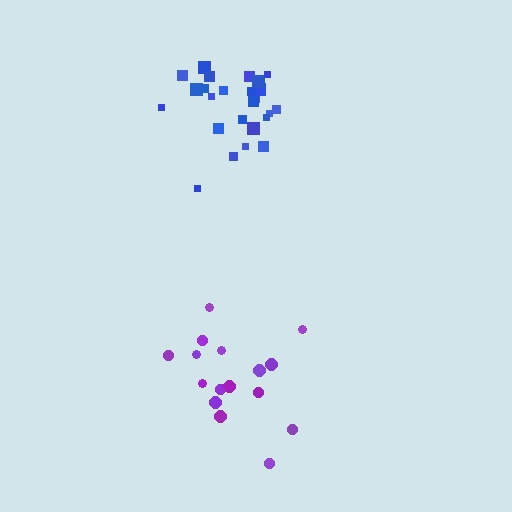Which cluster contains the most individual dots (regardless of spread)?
Blue (25).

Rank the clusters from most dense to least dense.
blue, purple.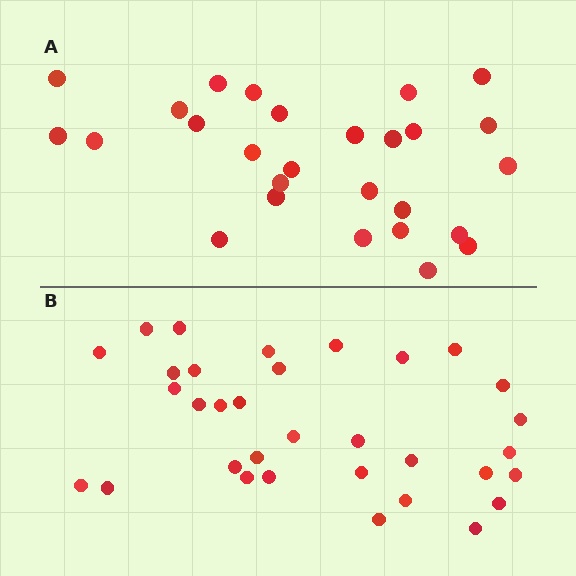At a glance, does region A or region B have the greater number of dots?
Region B (the bottom region) has more dots.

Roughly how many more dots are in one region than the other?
Region B has about 6 more dots than region A.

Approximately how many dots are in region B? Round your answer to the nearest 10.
About 30 dots. (The exact count is 33, which rounds to 30.)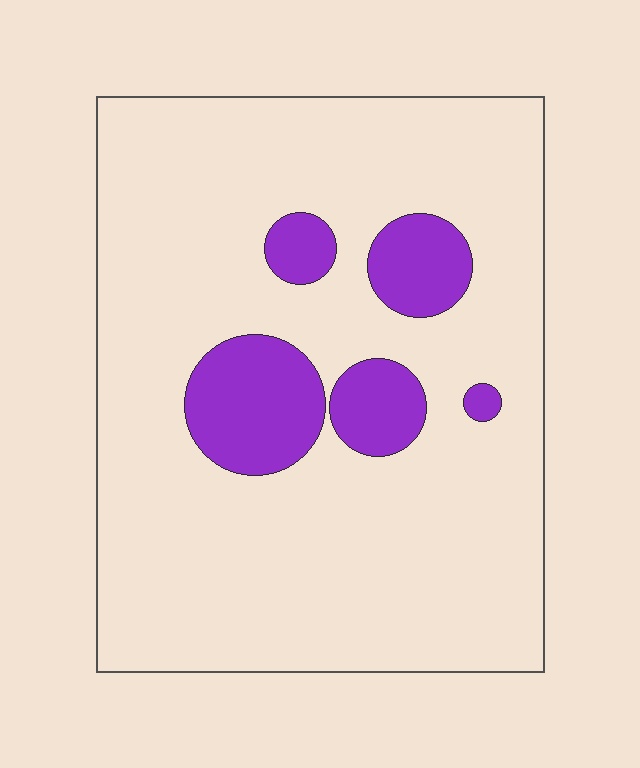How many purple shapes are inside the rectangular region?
5.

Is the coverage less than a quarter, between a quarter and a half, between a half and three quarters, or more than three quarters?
Less than a quarter.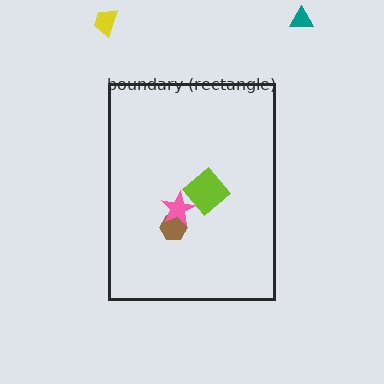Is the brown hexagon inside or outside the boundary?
Inside.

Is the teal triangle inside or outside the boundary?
Outside.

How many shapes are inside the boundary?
3 inside, 2 outside.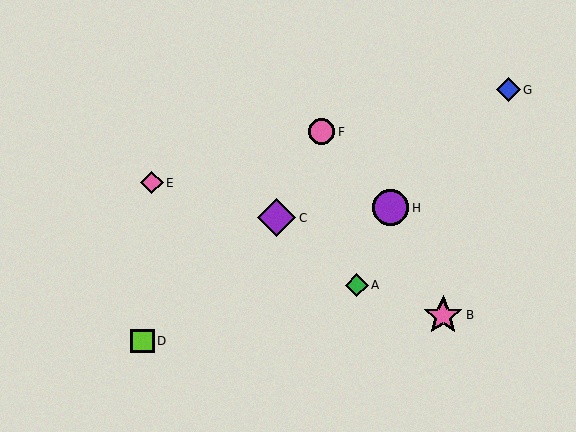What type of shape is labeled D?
Shape D is a lime square.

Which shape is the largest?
The pink star (labeled B) is the largest.